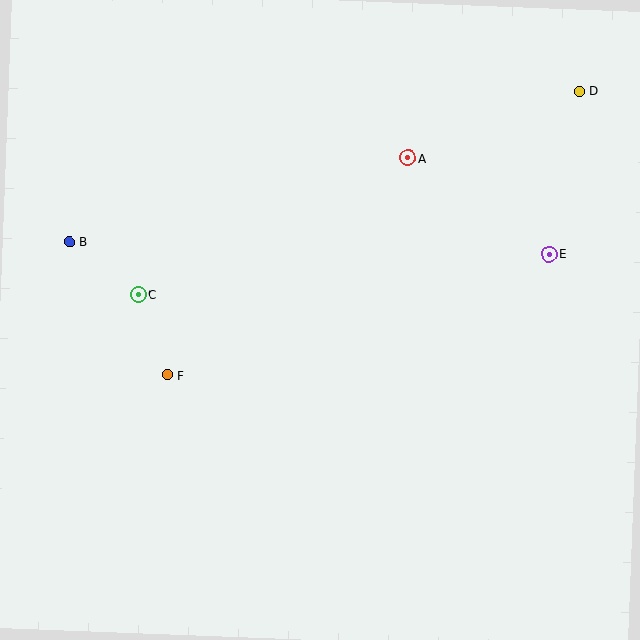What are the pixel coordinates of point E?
Point E is at (549, 254).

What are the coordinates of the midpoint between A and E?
The midpoint between A and E is at (478, 206).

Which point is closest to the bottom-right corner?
Point E is closest to the bottom-right corner.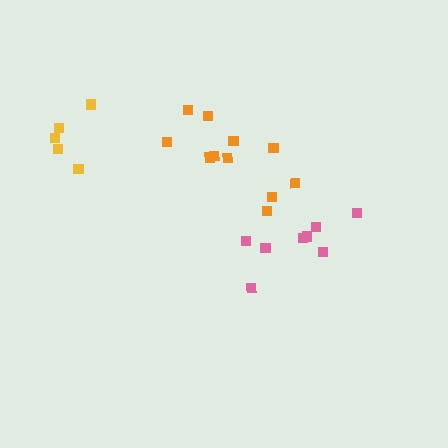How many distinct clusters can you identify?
There are 3 distinct clusters.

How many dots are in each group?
Group 1: 8 dots, Group 2: 5 dots, Group 3: 11 dots (24 total).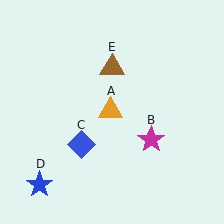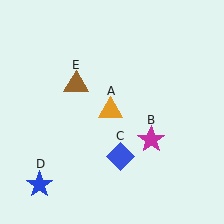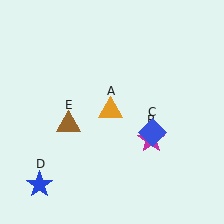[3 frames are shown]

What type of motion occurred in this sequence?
The blue diamond (object C), brown triangle (object E) rotated counterclockwise around the center of the scene.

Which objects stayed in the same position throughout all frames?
Orange triangle (object A) and magenta star (object B) and blue star (object D) remained stationary.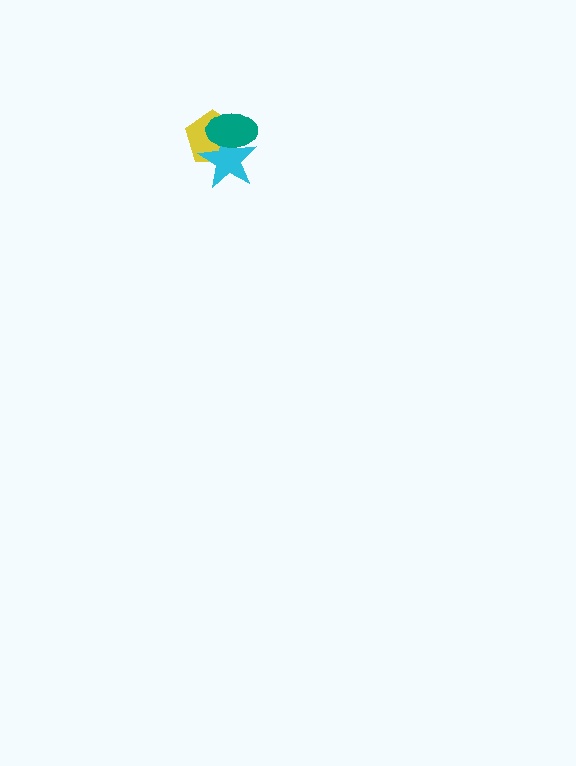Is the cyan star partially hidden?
Yes, it is partially covered by another shape.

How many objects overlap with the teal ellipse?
2 objects overlap with the teal ellipse.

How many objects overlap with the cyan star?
2 objects overlap with the cyan star.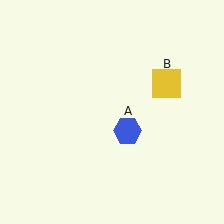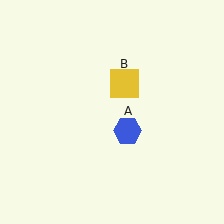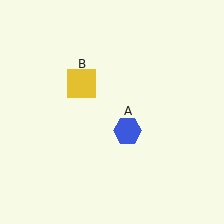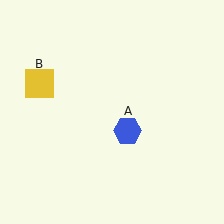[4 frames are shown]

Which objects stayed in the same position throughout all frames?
Blue hexagon (object A) remained stationary.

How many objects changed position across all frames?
1 object changed position: yellow square (object B).